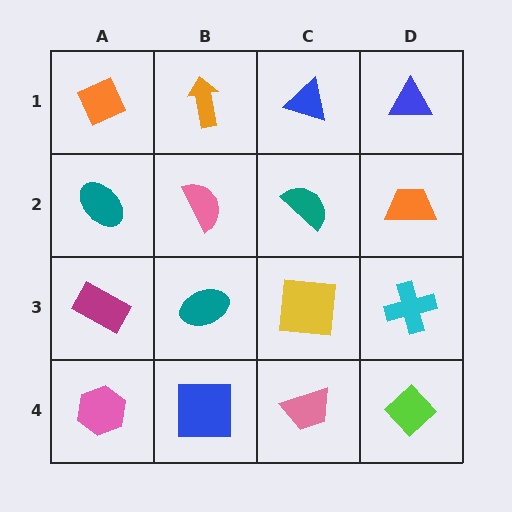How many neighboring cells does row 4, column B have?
3.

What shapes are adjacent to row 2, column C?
A blue triangle (row 1, column C), a yellow square (row 3, column C), a pink semicircle (row 2, column B), an orange trapezoid (row 2, column D).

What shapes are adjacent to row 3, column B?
A pink semicircle (row 2, column B), a blue square (row 4, column B), a magenta rectangle (row 3, column A), a yellow square (row 3, column C).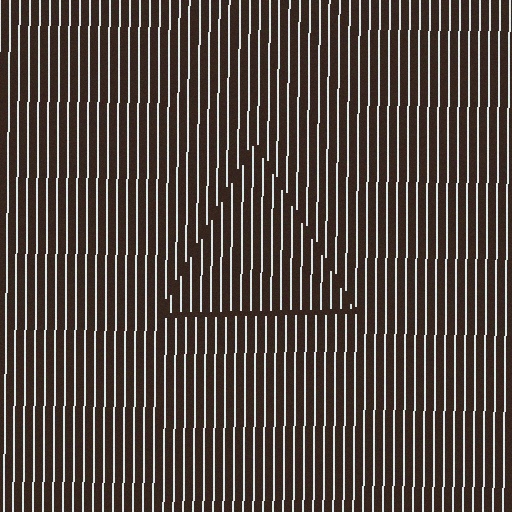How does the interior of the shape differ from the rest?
The interior of the shape contains the same grating, shifted by half a period — the contour is defined by the phase discontinuity where line-ends from the inner and outer gratings abut.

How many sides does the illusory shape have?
3 sides — the line-ends trace a triangle.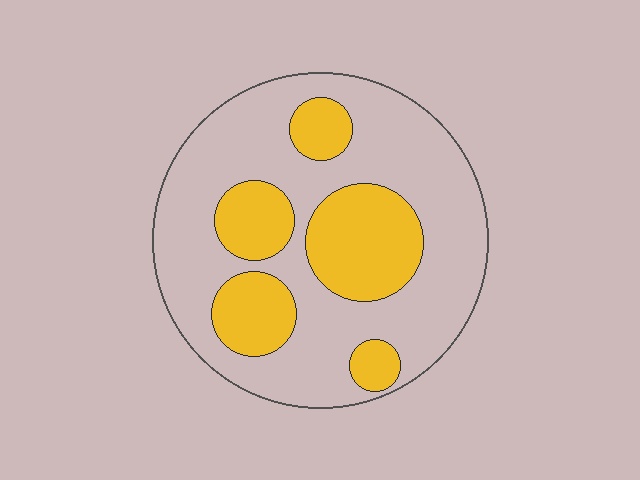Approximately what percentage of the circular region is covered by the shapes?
Approximately 30%.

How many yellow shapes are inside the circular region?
5.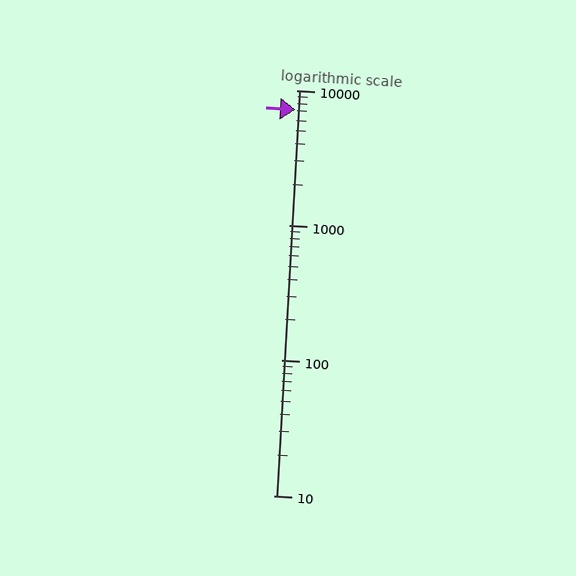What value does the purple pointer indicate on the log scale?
The pointer indicates approximately 7200.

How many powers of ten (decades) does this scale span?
The scale spans 3 decades, from 10 to 10000.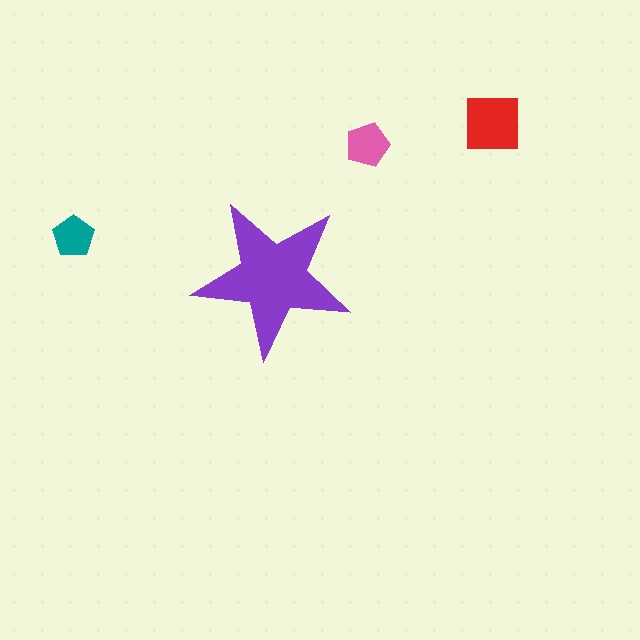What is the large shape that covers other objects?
A purple star.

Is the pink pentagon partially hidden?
No, the pink pentagon is fully visible.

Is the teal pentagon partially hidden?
No, the teal pentagon is fully visible.